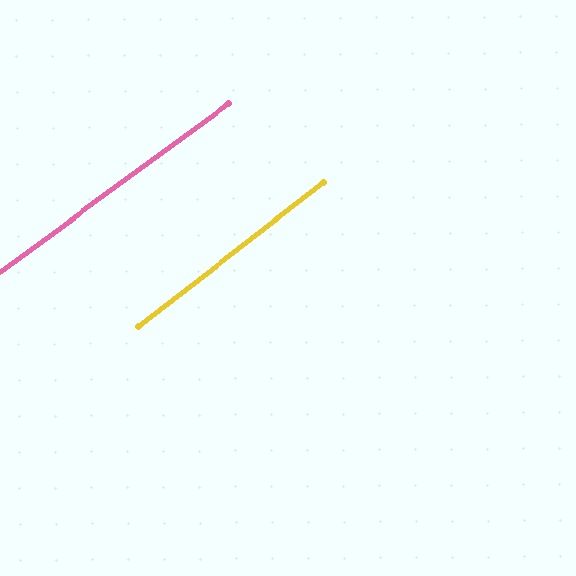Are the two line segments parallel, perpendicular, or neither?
Parallel — their directions differ by only 1.7°.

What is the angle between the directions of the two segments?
Approximately 2 degrees.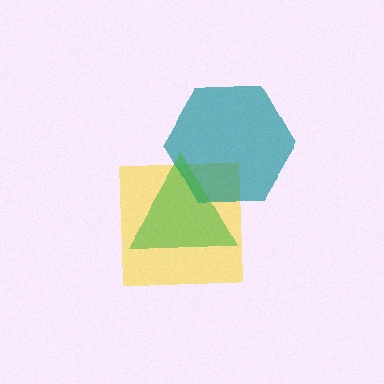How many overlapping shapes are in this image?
There are 3 overlapping shapes in the image.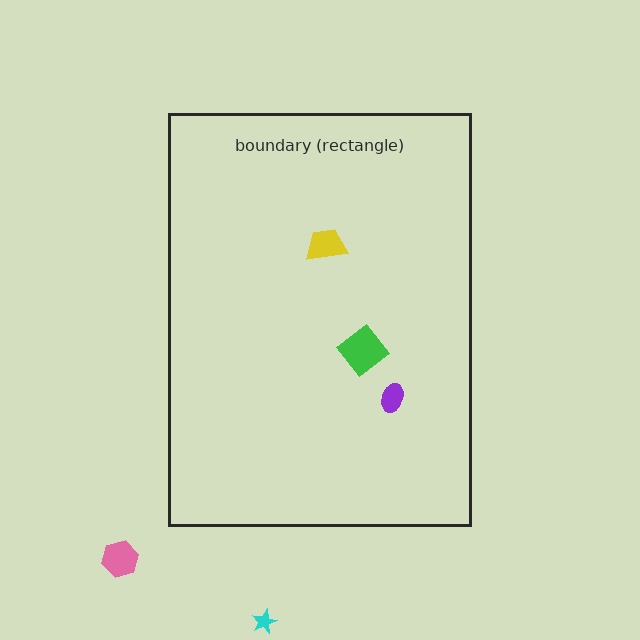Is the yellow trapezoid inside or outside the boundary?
Inside.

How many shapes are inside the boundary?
3 inside, 2 outside.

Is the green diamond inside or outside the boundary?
Inside.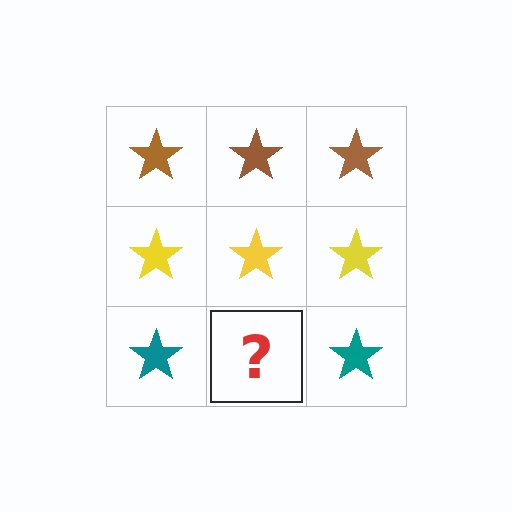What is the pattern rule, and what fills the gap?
The rule is that each row has a consistent color. The gap should be filled with a teal star.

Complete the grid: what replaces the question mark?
The question mark should be replaced with a teal star.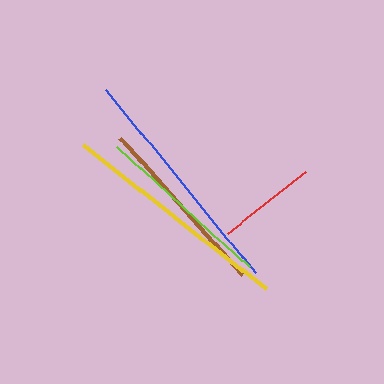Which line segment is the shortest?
The red line is the shortest at approximately 99 pixels.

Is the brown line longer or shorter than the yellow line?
The yellow line is longer than the brown line.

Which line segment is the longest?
The blue line is the longest at approximately 237 pixels.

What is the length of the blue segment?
The blue segment is approximately 237 pixels long.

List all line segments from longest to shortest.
From longest to shortest: blue, yellow, brown, lime, red.